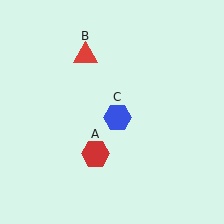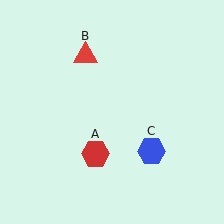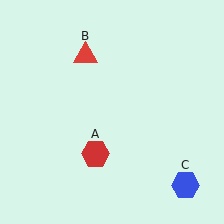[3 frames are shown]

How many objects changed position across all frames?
1 object changed position: blue hexagon (object C).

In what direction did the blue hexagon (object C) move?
The blue hexagon (object C) moved down and to the right.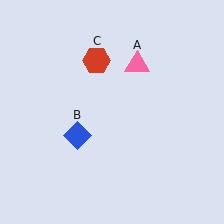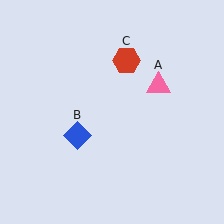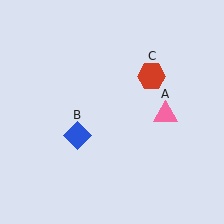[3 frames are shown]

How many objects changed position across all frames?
2 objects changed position: pink triangle (object A), red hexagon (object C).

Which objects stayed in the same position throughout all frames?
Blue diamond (object B) remained stationary.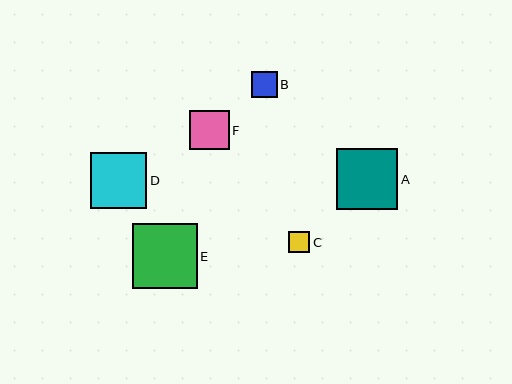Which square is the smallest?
Square C is the smallest with a size of approximately 21 pixels.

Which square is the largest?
Square E is the largest with a size of approximately 65 pixels.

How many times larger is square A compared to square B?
Square A is approximately 2.4 times the size of square B.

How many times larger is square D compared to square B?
Square D is approximately 2.2 times the size of square B.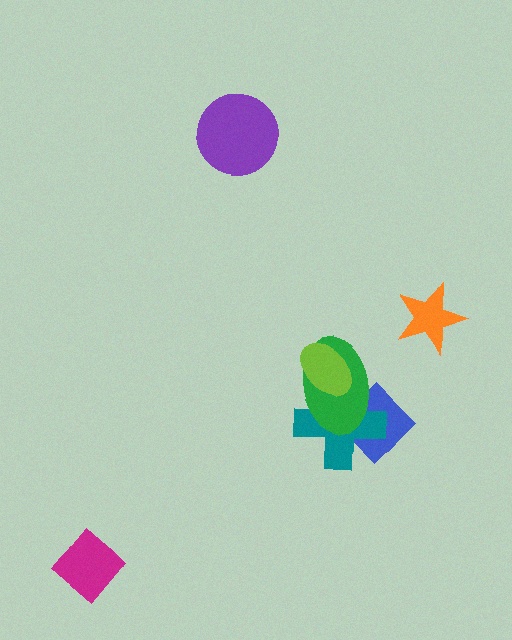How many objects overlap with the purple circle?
0 objects overlap with the purple circle.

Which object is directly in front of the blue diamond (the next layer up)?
The teal cross is directly in front of the blue diamond.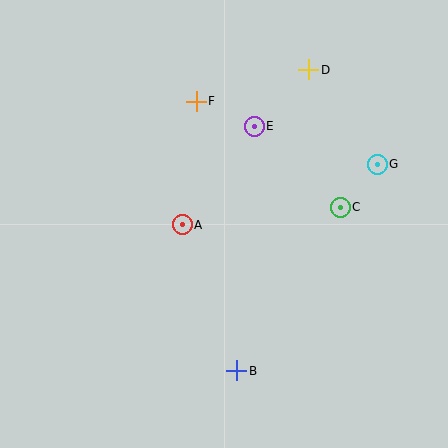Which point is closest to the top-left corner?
Point F is closest to the top-left corner.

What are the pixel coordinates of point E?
Point E is at (254, 126).